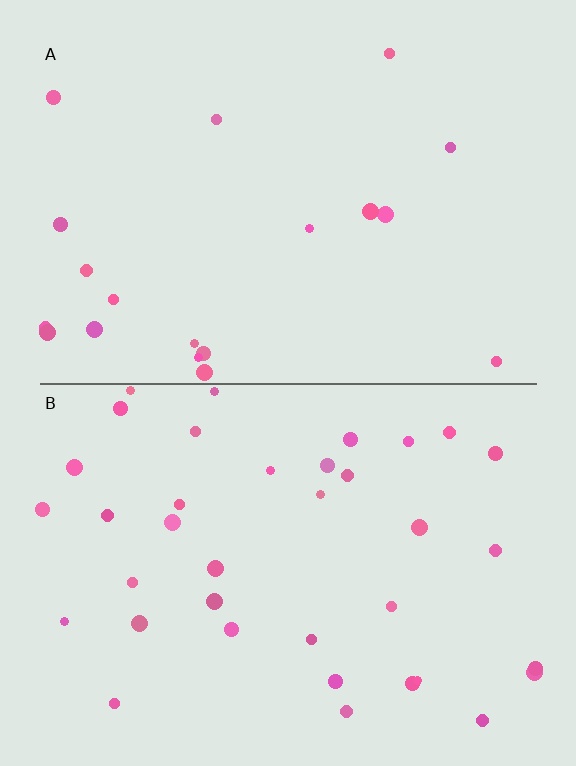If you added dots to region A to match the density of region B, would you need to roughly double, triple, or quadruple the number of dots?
Approximately double.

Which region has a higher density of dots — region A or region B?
B (the bottom).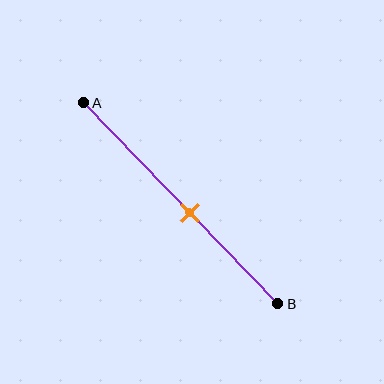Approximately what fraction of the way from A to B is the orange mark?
The orange mark is approximately 55% of the way from A to B.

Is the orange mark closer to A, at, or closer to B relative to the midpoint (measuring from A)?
The orange mark is closer to point B than the midpoint of segment AB.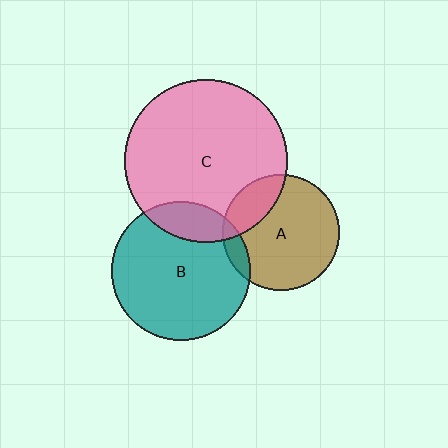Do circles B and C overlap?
Yes.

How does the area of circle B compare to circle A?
Approximately 1.4 times.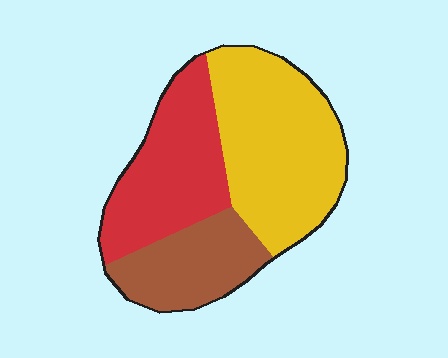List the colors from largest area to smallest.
From largest to smallest: yellow, red, brown.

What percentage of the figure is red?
Red takes up between a quarter and a half of the figure.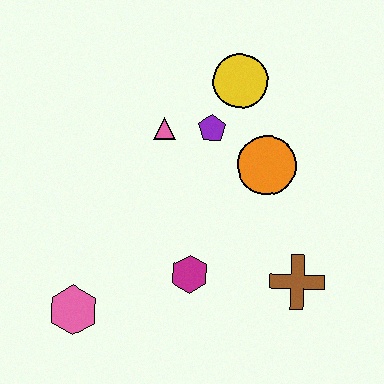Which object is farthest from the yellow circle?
The pink hexagon is farthest from the yellow circle.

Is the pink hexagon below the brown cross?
Yes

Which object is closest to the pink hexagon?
The magenta hexagon is closest to the pink hexagon.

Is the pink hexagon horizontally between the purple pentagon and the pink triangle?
No